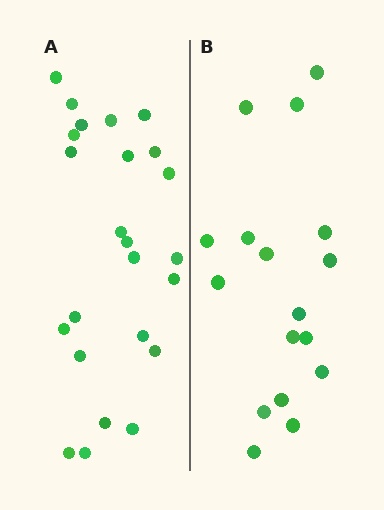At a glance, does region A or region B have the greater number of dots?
Region A (the left region) has more dots.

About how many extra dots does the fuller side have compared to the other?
Region A has roughly 8 or so more dots than region B.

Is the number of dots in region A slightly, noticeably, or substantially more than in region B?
Region A has noticeably more, but not dramatically so. The ratio is roughly 1.4 to 1.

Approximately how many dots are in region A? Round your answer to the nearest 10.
About 20 dots. (The exact count is 24, which rounds to 20.)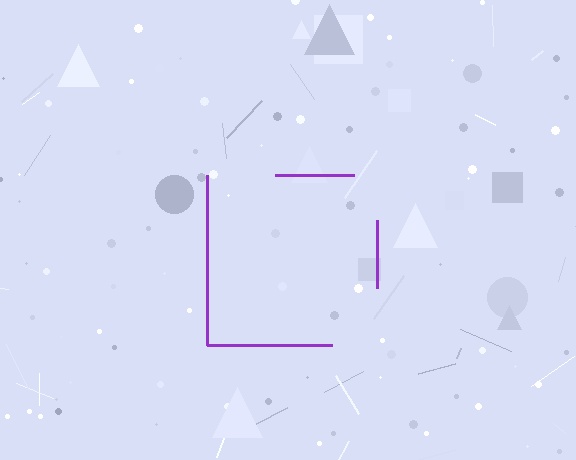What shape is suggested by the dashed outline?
The dashed outline suggests a square.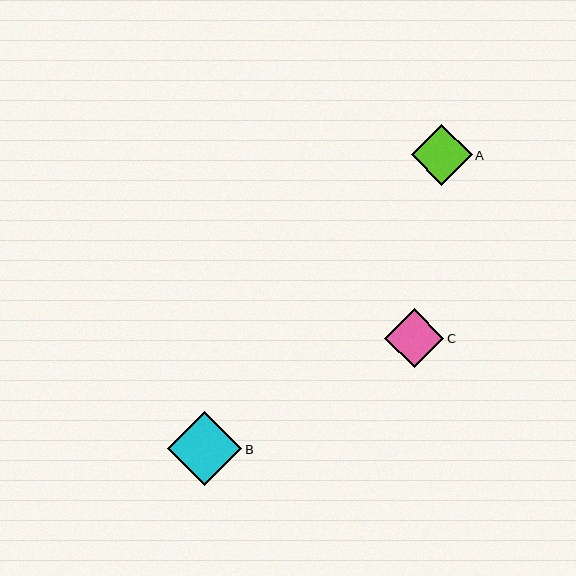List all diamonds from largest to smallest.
From largest to smallest: B, A, C.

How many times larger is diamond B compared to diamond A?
Diamond B is approximately 1.2 times the size of diamond A.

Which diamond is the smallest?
Diamond C is the smallest with a size of approximately 59 pixels.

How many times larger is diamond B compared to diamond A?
Diamond B is approximately 1.2 times the size of diamond A.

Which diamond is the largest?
Diamond B is the largest with a size of approximately 74 pixels.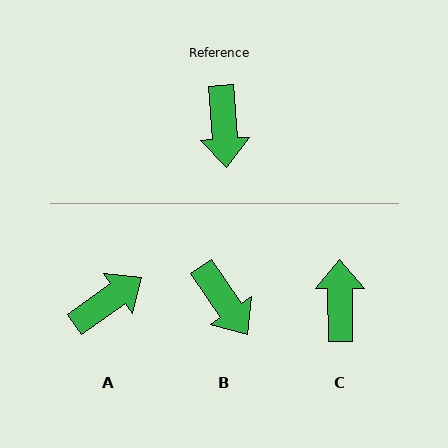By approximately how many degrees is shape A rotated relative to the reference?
Approximately 121 degrees counter-clockwise.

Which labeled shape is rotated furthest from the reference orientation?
C, about 176 degrees away.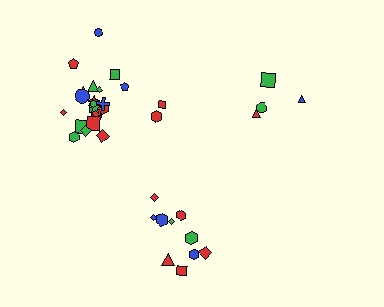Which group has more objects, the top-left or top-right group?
The top-left group.